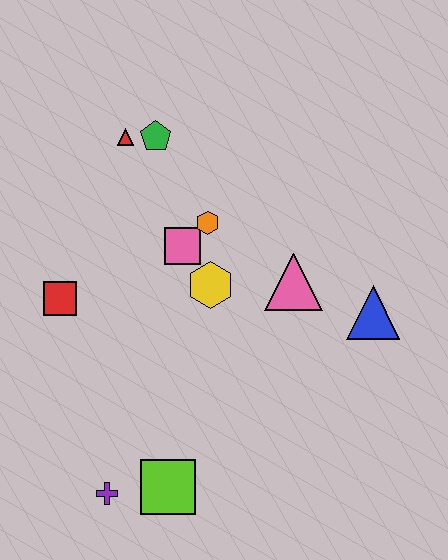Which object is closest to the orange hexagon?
The pink square is closest to the orange hexagon.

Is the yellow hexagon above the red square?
Yes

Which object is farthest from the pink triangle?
The purple cross is farthest from the pink triangle.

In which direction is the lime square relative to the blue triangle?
The lime square is to the left of the blue triangle.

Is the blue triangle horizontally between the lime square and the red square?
No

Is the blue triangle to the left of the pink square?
No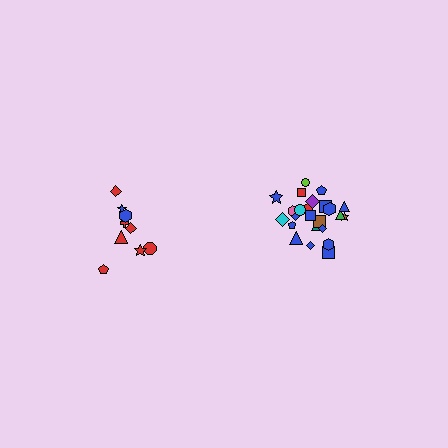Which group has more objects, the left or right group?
The right group.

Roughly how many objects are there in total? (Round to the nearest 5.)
Roughly 35 objects in total.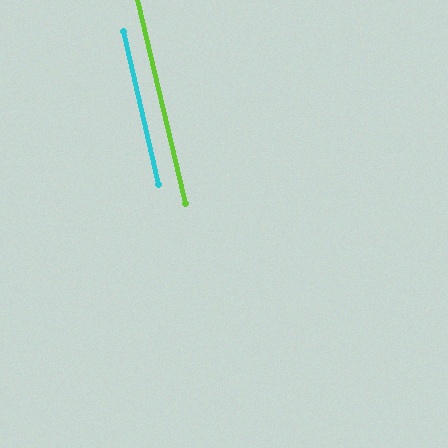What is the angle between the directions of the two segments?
Approximately 0 degrees.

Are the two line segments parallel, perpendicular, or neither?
Parallel — their directions differ by only 0.4°.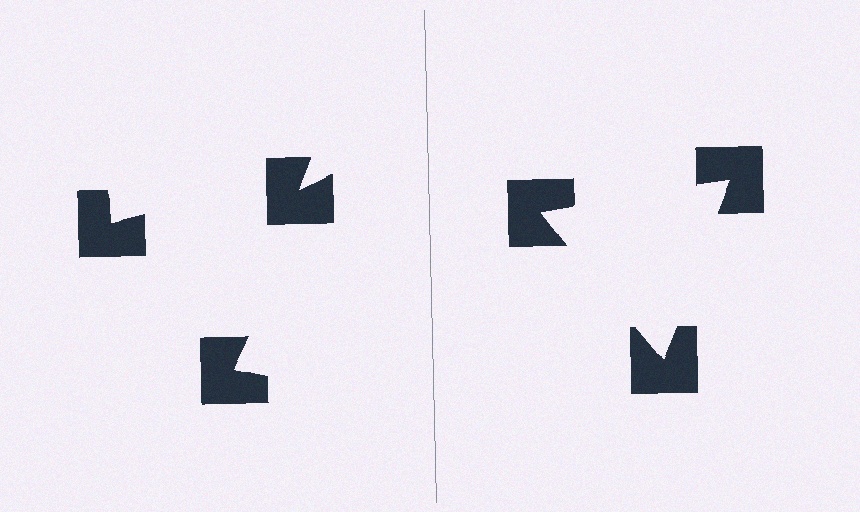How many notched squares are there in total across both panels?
6 — 3 on each side.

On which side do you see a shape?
An illusory triangle appears on the right side. On the left side the wedge cuts are rotated, so no coherent shape forms.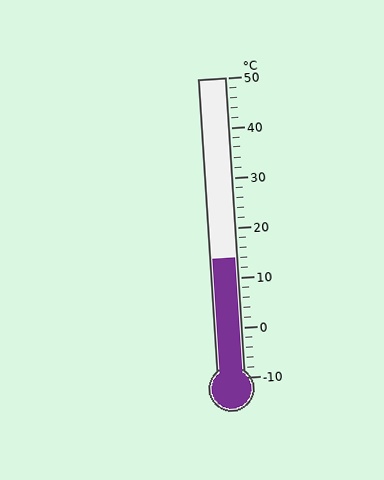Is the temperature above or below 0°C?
The temperature is above 0°C.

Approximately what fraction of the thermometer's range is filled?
The thermometer is filled to approximately 40% of its range.